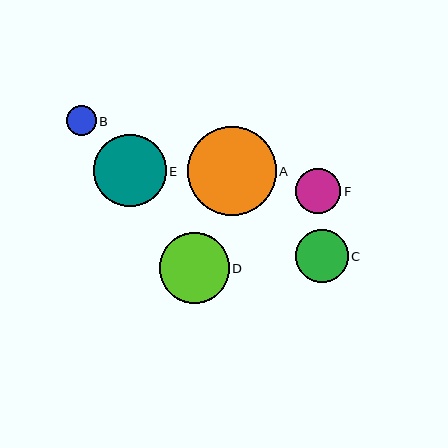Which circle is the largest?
Circle A is the largest with a size of approximately 89 pixels.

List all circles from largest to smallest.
From largest to smallest: A, E, D, C, F, B.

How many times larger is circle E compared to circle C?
Circle E is approximately 1.4 times the size of circle C.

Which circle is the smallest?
Circle B is the smallest with a size of approximately 30 pixels.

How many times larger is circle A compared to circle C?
Circle A is approximately 1.7 times the size of circle C.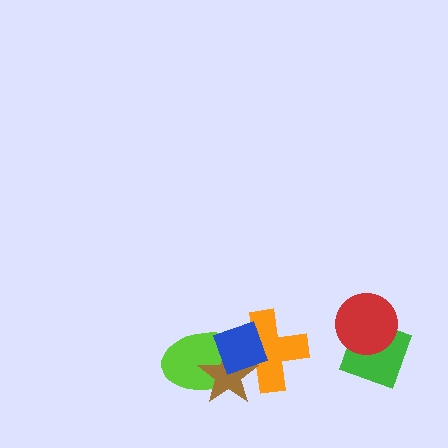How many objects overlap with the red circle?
1 object overlaps with the red circle.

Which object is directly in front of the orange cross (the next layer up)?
The lime ellipse is directly in front of the orange cross.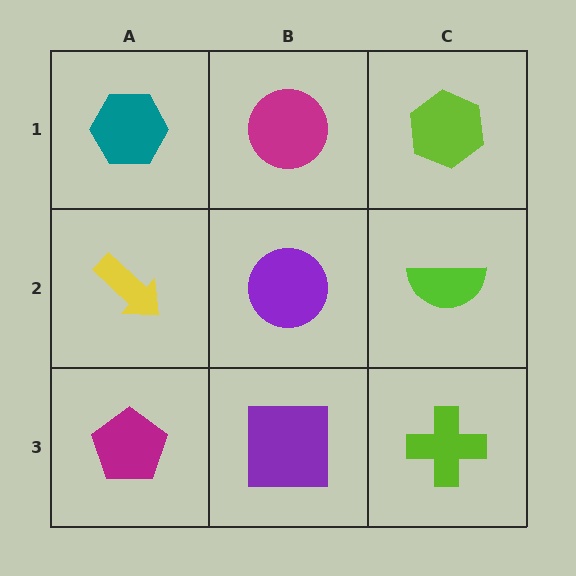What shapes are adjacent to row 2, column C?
A lime hexagon (row 1, column C), a lime cross (row 3, column C), a purple circle (row 2, column B).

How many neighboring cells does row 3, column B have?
3.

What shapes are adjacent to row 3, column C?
A lime semicircle (row 2, column C), a purple square (row 3, column B).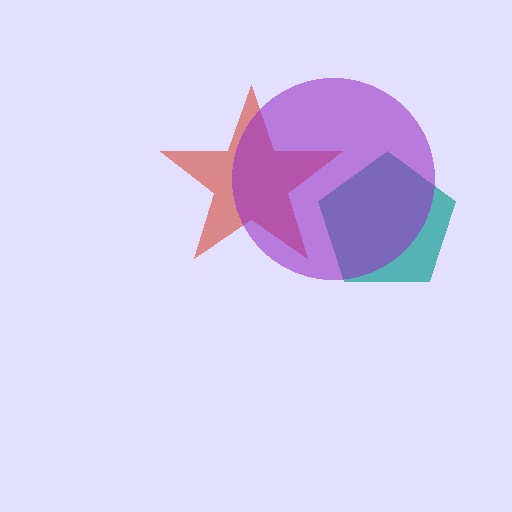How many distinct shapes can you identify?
There are 3 distinct shapes: a teal pentagon, a red star, a purple circle.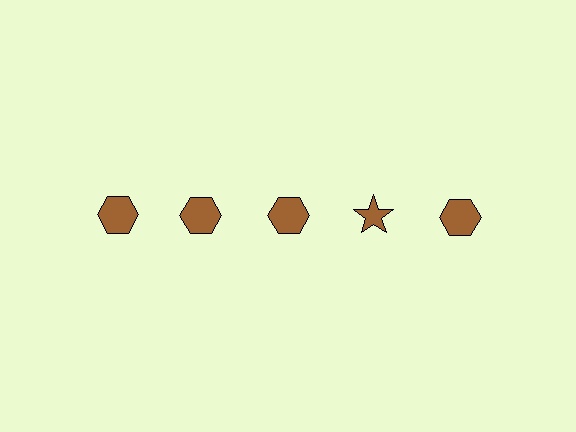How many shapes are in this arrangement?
There are 5 shapes arranged in a grid pattern.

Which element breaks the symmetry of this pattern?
The brown star in the top row, second from right column breaks the symmetry. All other shapes are brown hexagons.